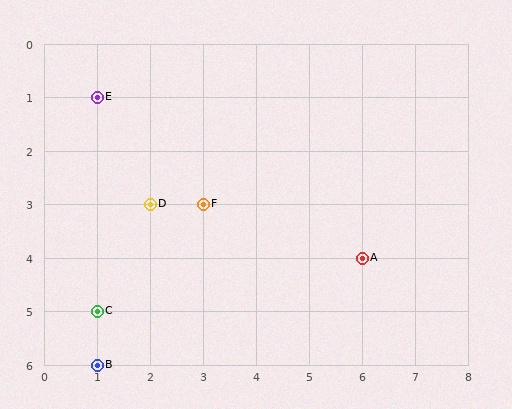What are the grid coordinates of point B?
Point B is at grid coordinates (1, 6).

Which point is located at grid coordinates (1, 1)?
Point E is at (1, 1).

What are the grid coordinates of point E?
Point E is at grid coordinates (1, 1).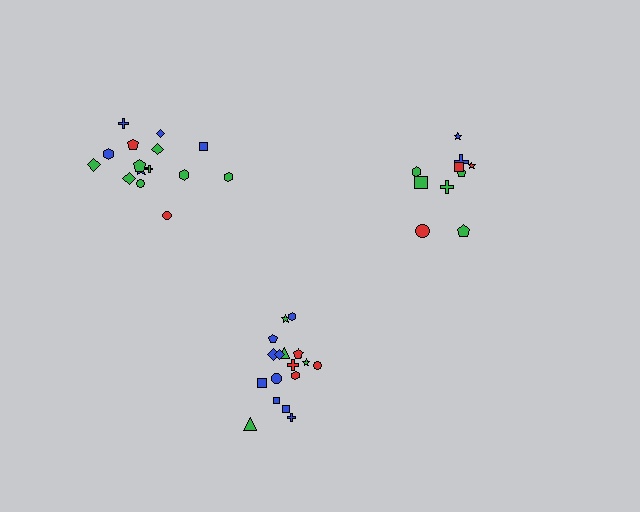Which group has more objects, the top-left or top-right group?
The top-left group.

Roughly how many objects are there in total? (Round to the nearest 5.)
Roughly 45 objects in total.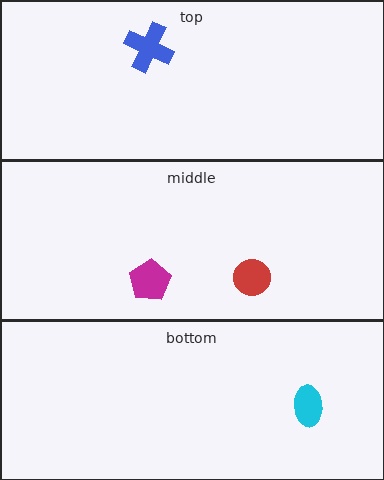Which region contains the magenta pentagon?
The middle region.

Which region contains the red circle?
The middle region.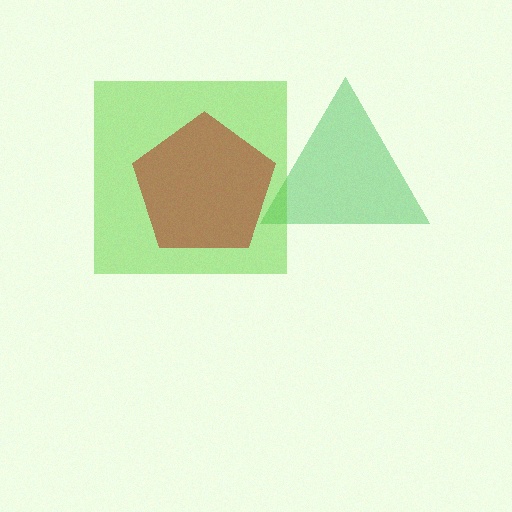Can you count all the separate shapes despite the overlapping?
Yes, there are 3 separate shapes.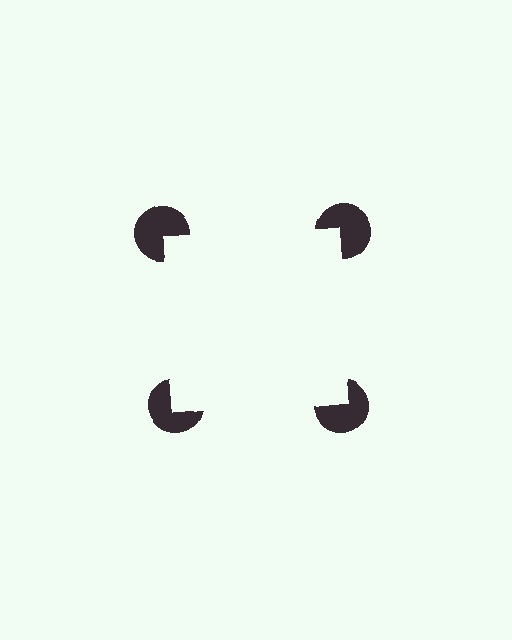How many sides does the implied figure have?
4 sides.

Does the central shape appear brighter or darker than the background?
It typically appears slightly brighter than the background, even though no actual brightness change is drawn.